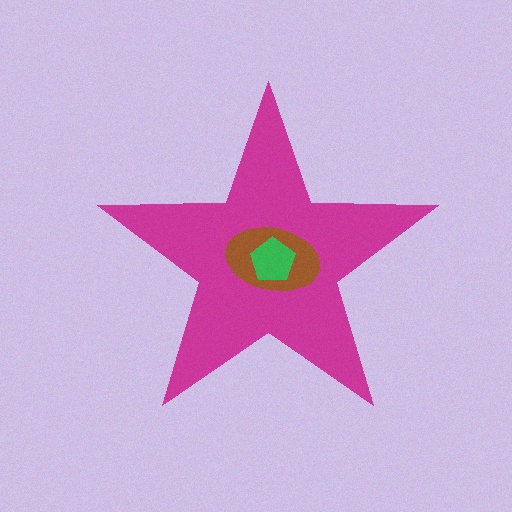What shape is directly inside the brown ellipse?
The green pentagon.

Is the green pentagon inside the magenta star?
Yes.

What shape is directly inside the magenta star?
The brown ellipse.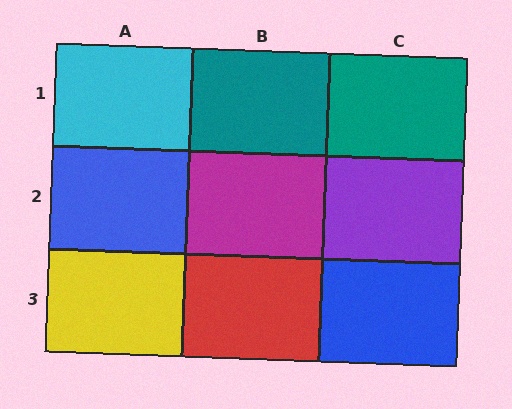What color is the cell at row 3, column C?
Blue.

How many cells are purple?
1 cell is purple.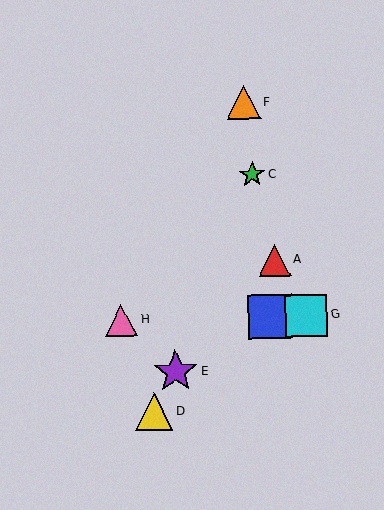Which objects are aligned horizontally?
Objects B, G, H are aligned horizontally.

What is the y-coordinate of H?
Object H is at y≈320.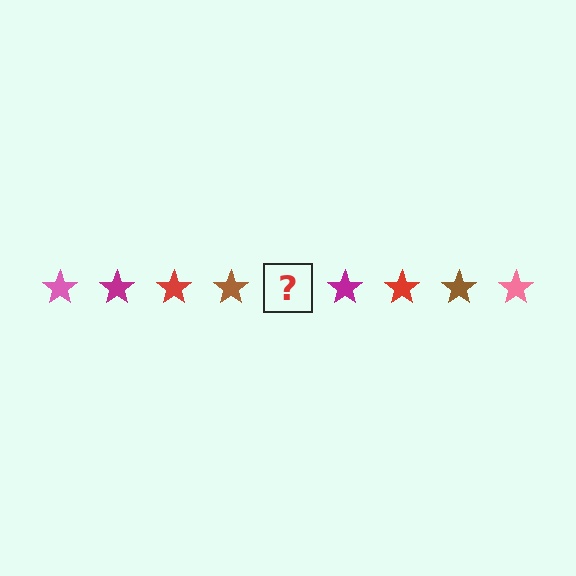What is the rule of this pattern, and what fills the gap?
The rule is that the pattern cycles through pink, magenta, red, brown stars. The gap should be filled with a pink star.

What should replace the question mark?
The question mark should be replaced with a pink star.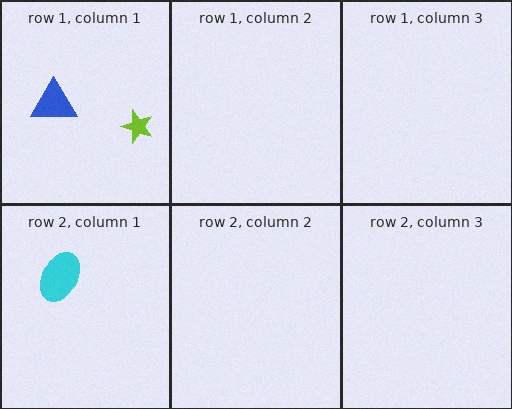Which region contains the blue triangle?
The row 1, column 1 region.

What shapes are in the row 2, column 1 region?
The cyan ellipse.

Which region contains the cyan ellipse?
The row 2, column 1 region.